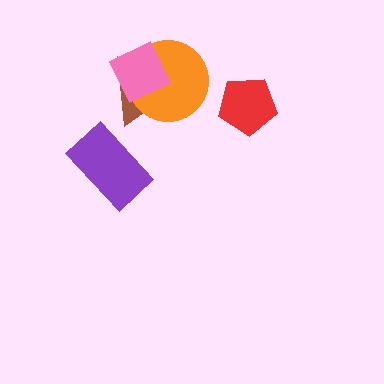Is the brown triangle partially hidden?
Yes, it is partially covered by another shape.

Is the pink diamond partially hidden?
No, no other shape covers it.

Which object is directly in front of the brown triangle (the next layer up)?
The orange circle is directly in front of the brown triangle.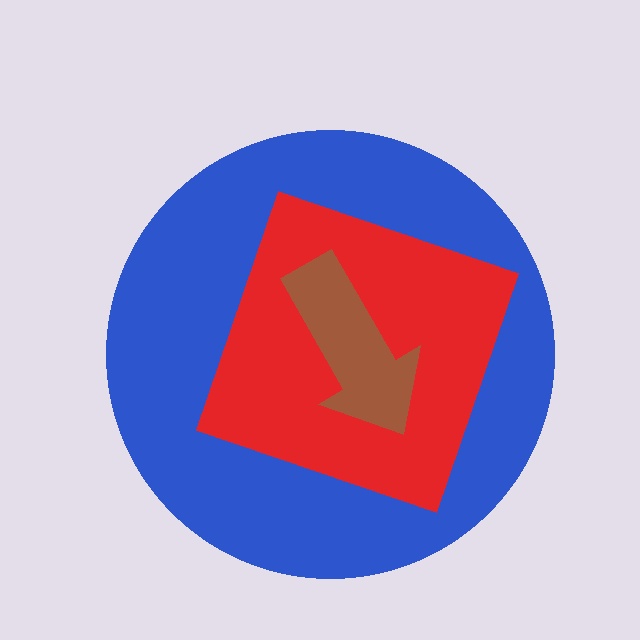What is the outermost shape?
The blue circle.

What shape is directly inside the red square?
The brown arrow.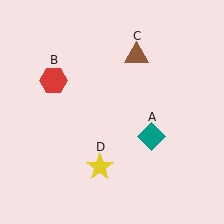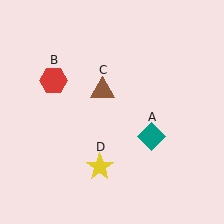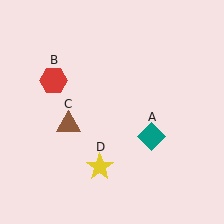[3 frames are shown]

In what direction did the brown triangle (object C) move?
The brown triangle (object C) moved down and to the left.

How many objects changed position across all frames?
1 object changed position: brown triangle (object C).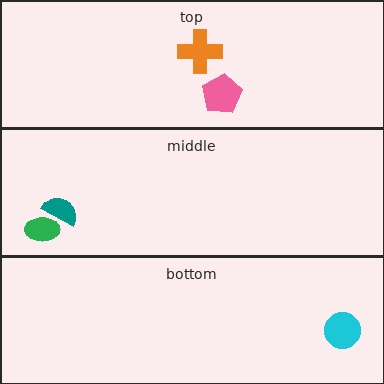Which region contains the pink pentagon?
The top region.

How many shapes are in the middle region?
2.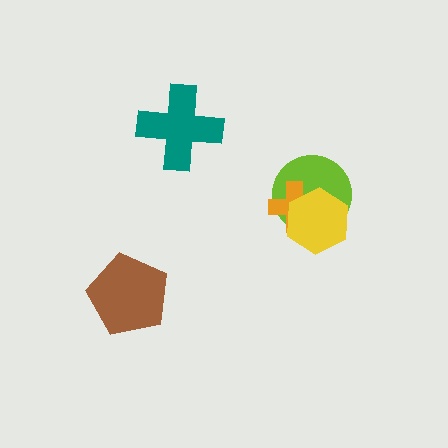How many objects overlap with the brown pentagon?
0 objects overlap with the brown pentagon.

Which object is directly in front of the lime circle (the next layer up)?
The orange cross is directly in front of the lime circle.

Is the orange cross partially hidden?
Yes, it is partially covered by another shape.